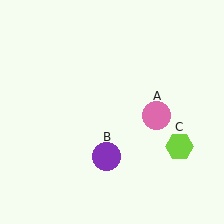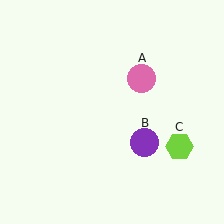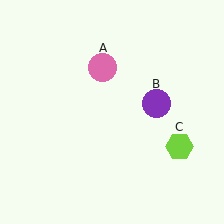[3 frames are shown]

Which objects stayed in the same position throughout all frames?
Lime hexagon (object C) remained stationary.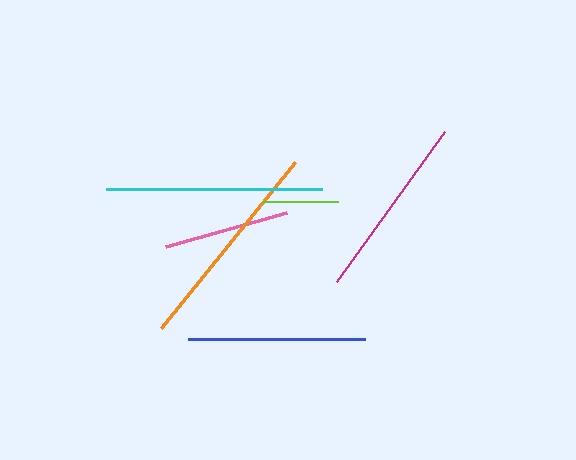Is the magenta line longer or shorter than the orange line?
The orange line is longer than the magenta line.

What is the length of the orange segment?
The orange segment is approximately 214 pixels long.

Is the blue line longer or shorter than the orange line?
The orange line is longer than the blue line.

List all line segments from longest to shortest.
From longest to shortest: cyan, orange, magenta, blue, pink, lime.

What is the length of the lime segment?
The lime segment is approximately 76 pixels long.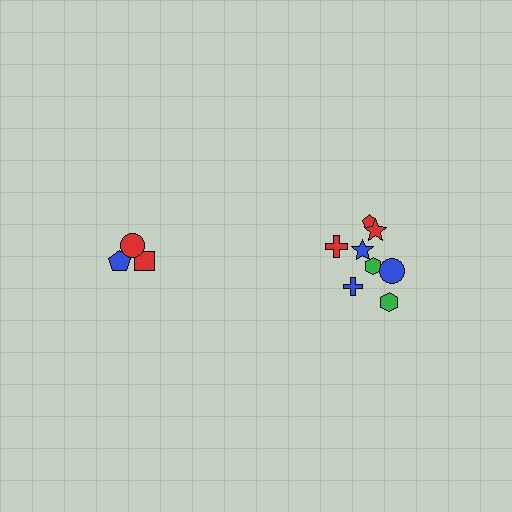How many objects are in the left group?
There are 3 objects.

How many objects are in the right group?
There are 8 objects.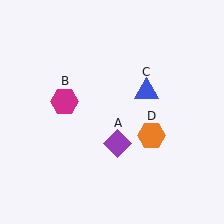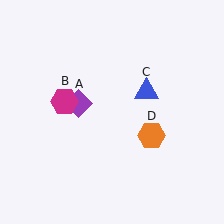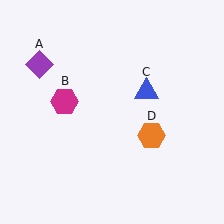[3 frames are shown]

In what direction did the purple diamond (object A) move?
The purple diamond (object A) moved up and to the left.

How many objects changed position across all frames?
1 object changed position: purple diamond (object A).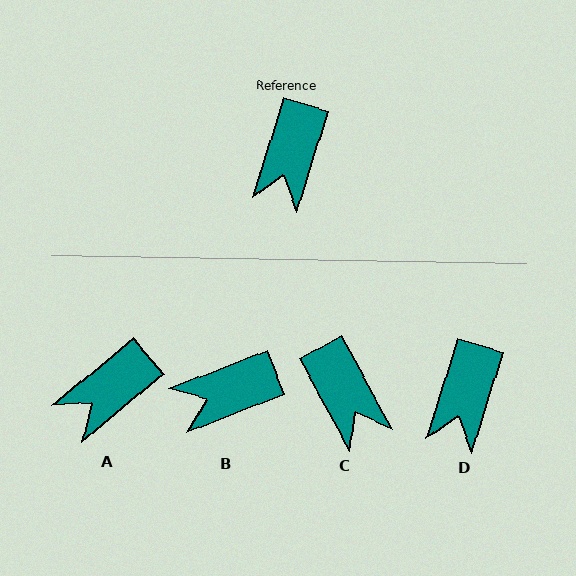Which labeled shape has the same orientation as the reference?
D.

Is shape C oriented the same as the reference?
No, it is off by about 46 degrees.